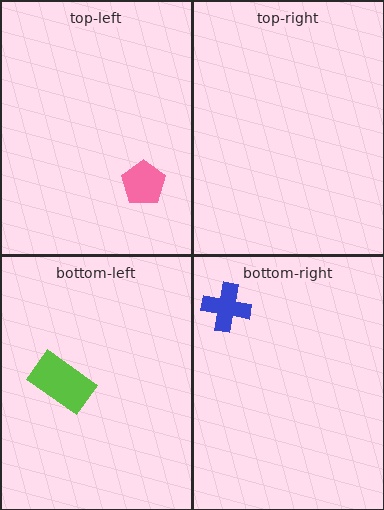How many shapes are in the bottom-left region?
1.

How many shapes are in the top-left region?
1.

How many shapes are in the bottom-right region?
1.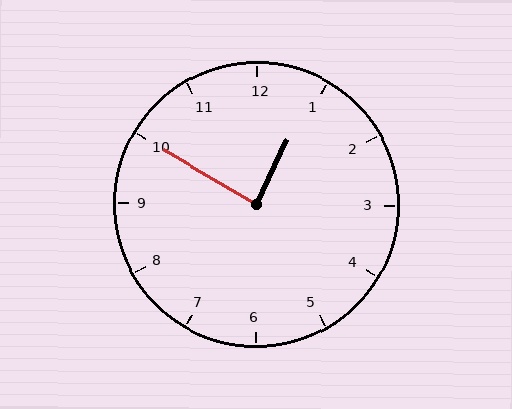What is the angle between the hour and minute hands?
Approximately 85 degrees.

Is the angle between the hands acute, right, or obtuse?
It is right.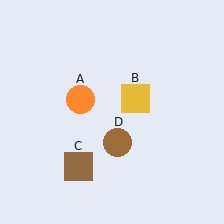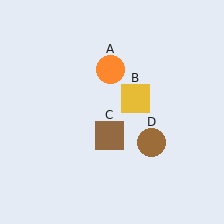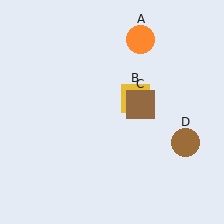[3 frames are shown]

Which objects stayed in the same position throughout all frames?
Yellow square (object B) remained stationary.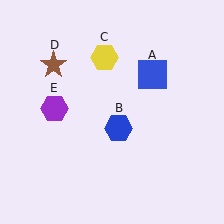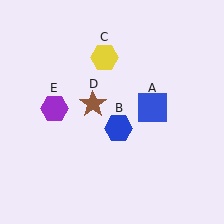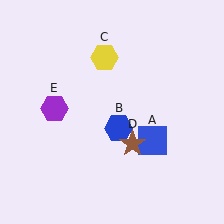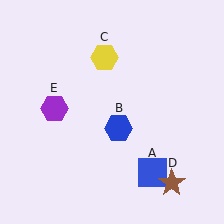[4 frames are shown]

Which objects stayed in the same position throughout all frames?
Blue hexagon (object B) and yellow hexagon (object C) and purple hexagon (object E) remained stationary.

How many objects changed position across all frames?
2 objects changed position: blue square (object A), brown star (object D).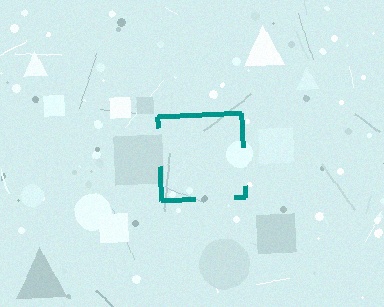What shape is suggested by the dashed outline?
The dashed outline suggests a square.